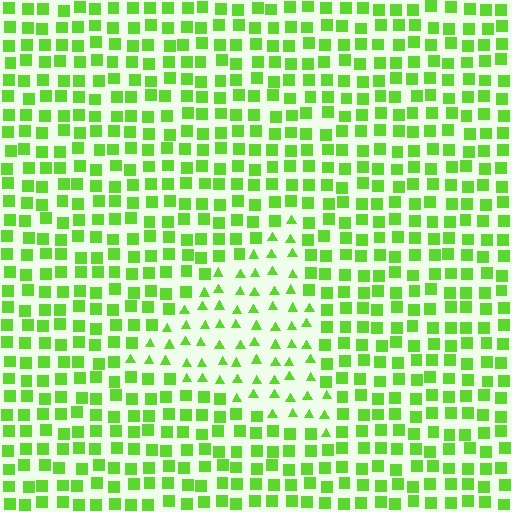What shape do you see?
I see a triangle.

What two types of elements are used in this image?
The image uses triangles inside the triangle region and squares outside it.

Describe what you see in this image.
The image is filled with small lime elements arranged in a uniform grid. A triangle-shaped region contains triangles, while the surrounding area contains squares. The boundary is defined purely by the change in element shape.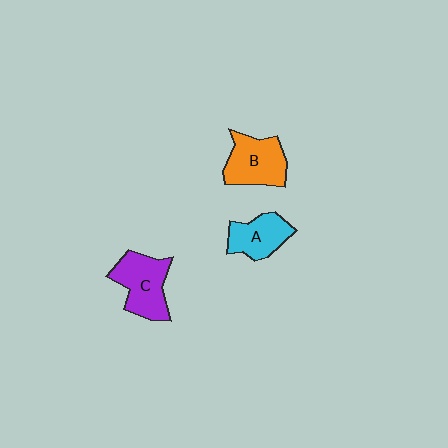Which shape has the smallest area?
Shape A (cyan).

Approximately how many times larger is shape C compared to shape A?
Approximately 1.3 times.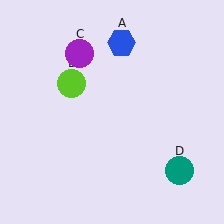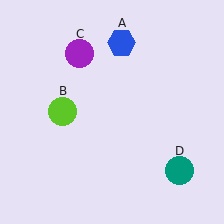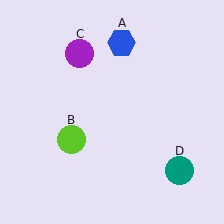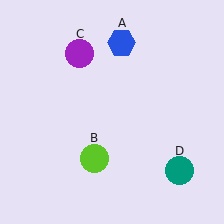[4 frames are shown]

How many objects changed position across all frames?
1 object changed position: lime circle (object B).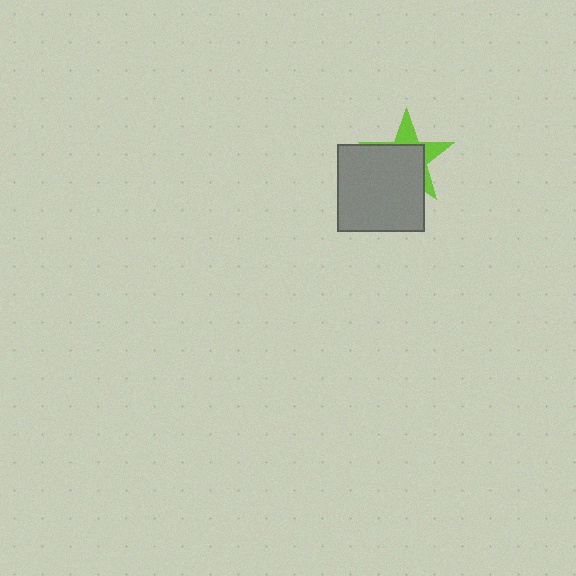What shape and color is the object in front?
The object in front is a gray square.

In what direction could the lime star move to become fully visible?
The lime star could move toward the upper-right. That would shift it out from behind the gray square entirely.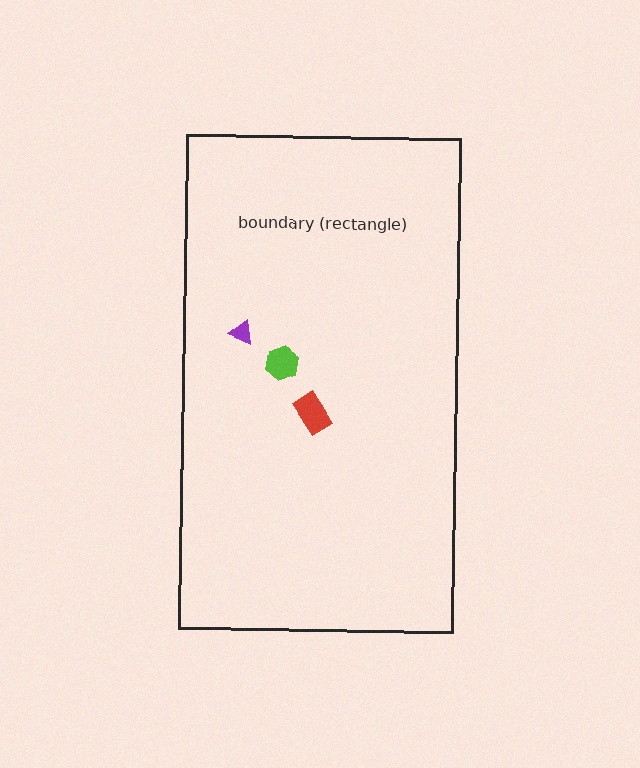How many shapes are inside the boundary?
3 inside, 0 outside.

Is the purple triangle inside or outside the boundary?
Inside.